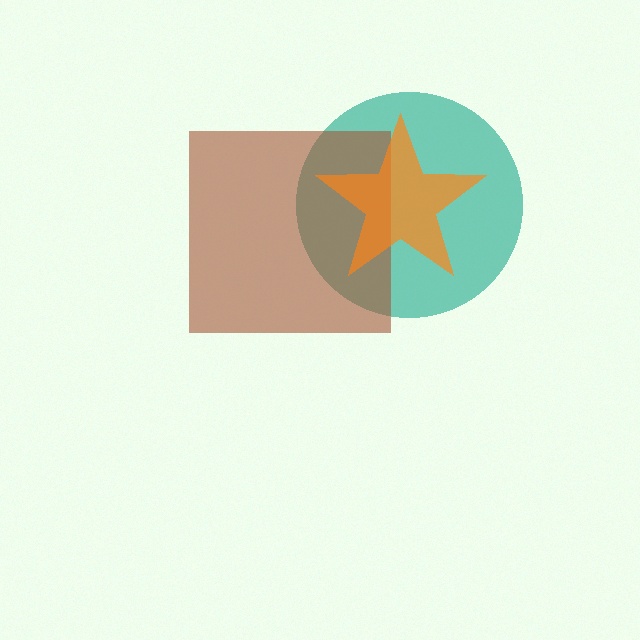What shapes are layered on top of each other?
The layered shapes are: a teal circle, a brown square, an orange star.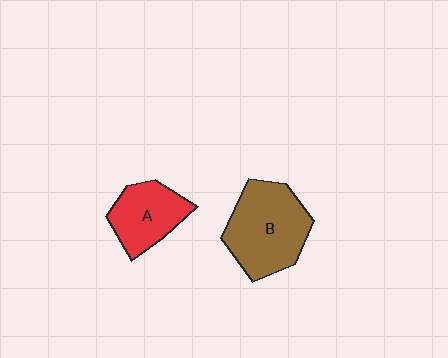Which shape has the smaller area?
Shape A (red).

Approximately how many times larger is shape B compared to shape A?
Approximately 1.5 times.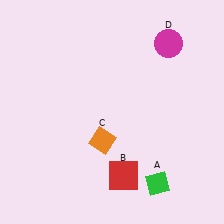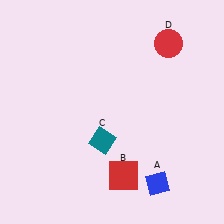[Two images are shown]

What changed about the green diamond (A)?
In Image 1, A is green. In Image 2, it changed to blue.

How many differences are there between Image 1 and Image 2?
There are 3 differences between the two images.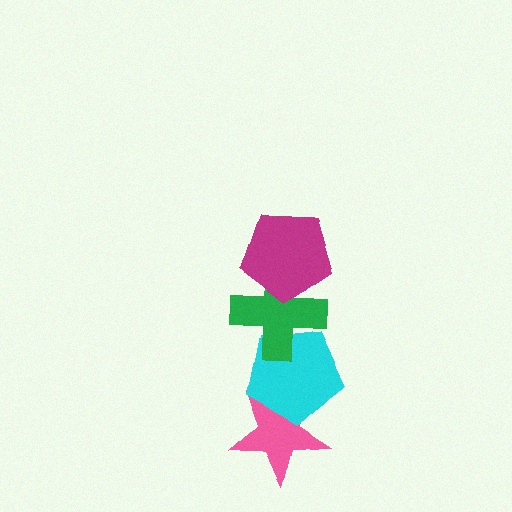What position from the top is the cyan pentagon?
The cyan pentagon is 3rd from the top.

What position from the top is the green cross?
The green cross is 2nd from the top.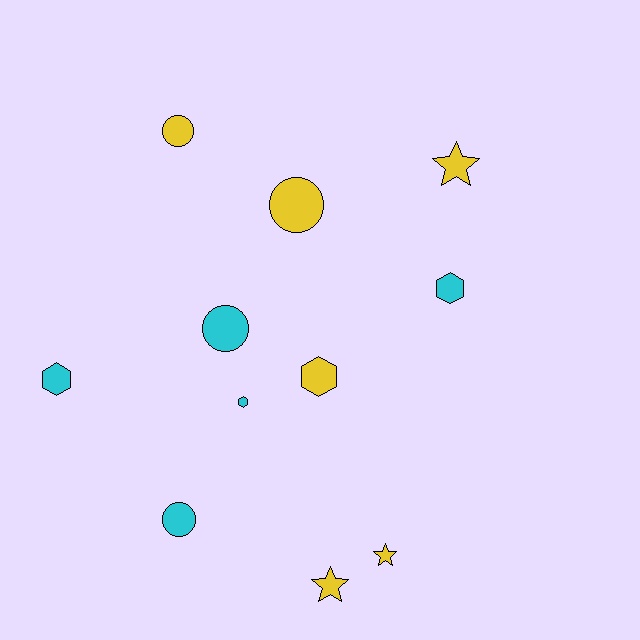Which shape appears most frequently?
Circle, with 4 objects.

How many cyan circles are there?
There are 2 cyan circles.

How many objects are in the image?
There are 11 objects.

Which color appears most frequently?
Yellow, with 6 objects.